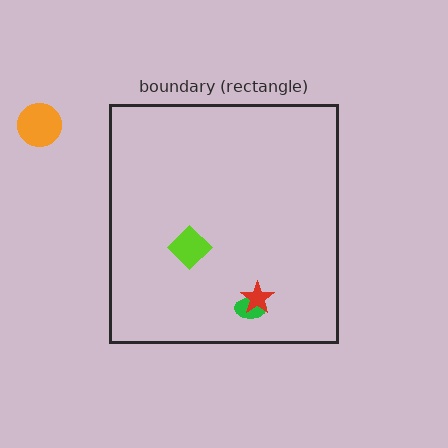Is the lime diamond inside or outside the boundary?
Inside.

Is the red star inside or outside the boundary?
Inside.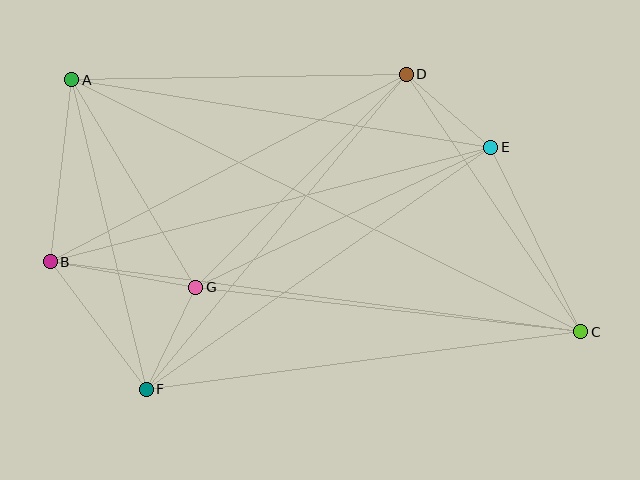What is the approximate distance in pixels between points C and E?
The distance between C and E is approximately 205 pixels.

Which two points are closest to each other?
Points D and E are closest to each other.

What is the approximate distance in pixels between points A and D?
The distance between A and D is approximately 334 pixels.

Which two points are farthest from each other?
Points A and C are farthest from each other.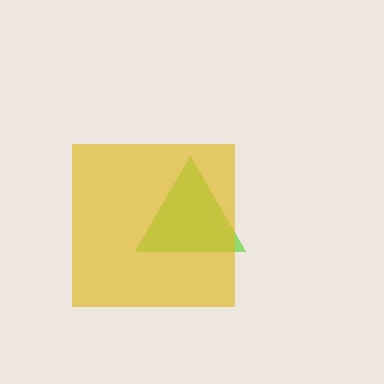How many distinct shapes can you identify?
There are 2 distinct shapes: a lime triangle, a yellow square.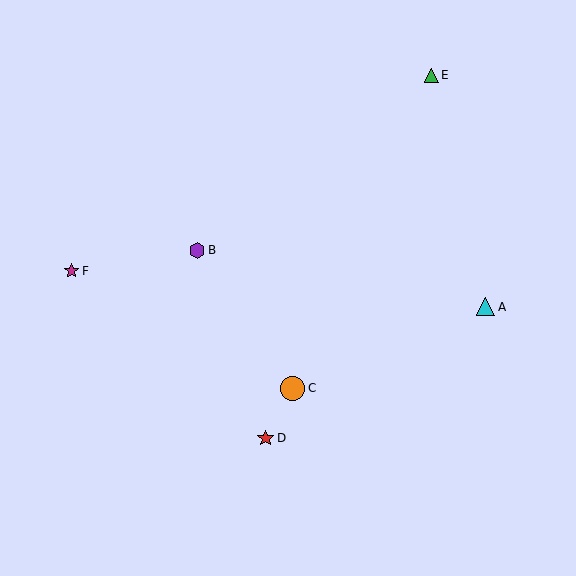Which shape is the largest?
The orange circle (labeled C) is the largest.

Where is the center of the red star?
The center of the red star is at (266, 438).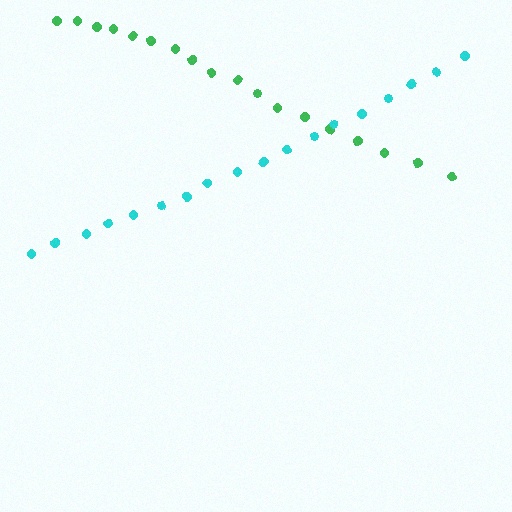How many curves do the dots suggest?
There are 2 distinct paths.